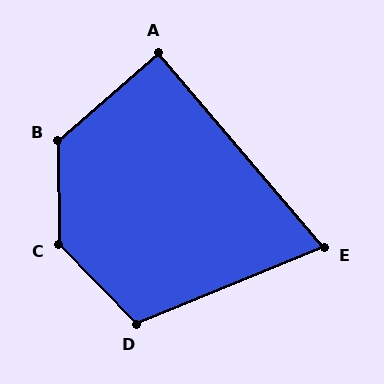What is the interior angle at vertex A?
Approximately 89 degrees (approximately right).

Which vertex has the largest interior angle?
C, at approximately 136 degrees.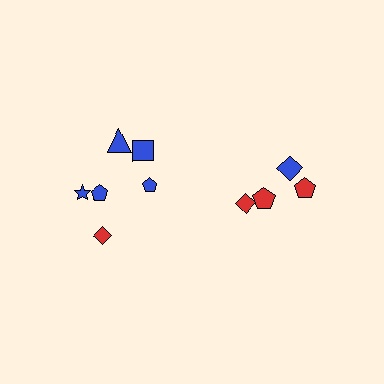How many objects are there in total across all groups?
There are 10 objects.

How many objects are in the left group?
There are 6 objects.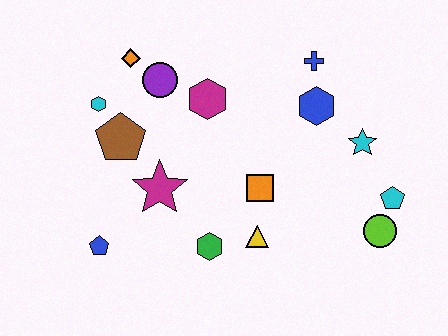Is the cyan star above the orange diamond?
No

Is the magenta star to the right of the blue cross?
No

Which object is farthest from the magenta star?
The cyan pentagon is farthest from the magenta star.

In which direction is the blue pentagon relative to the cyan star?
The blue pentagon is to the left of the cyan star.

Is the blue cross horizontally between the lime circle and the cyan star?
No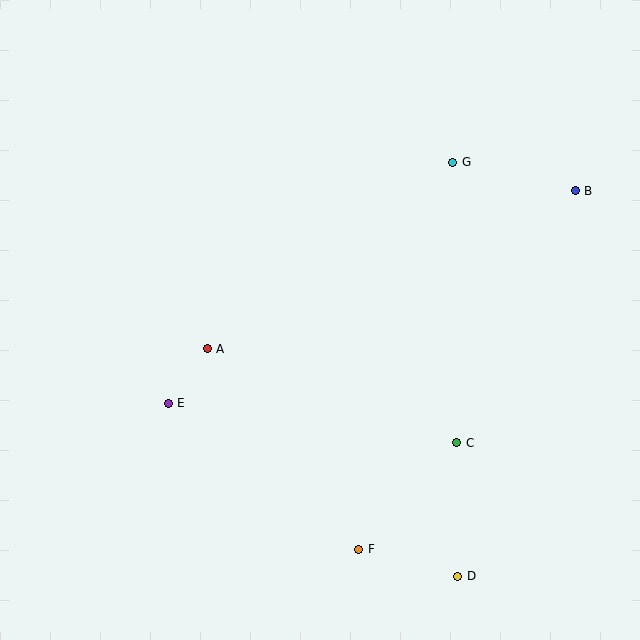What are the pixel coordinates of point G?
Point G is at (453, 162).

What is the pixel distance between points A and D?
The distance between A and D is 339 pixels.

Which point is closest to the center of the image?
Point A at (207, 349) is closest to the center.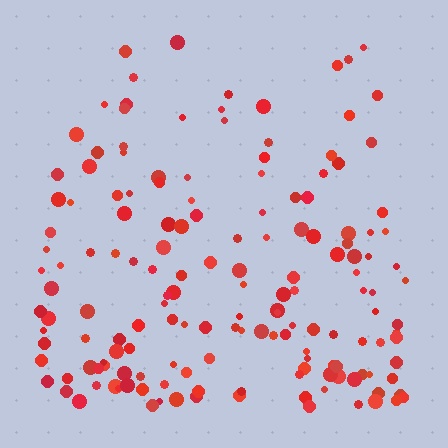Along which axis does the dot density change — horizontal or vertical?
Vertical.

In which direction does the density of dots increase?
From top to bottom, with the bottom side densest.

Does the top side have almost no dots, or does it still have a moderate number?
Still a moderate number, just noticeably fewer than the bottom.